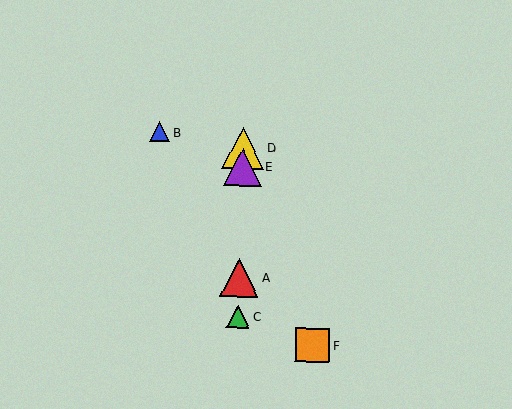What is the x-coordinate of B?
Object B is at x≈160.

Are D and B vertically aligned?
No, D is at x≈243 and B is at x≈160.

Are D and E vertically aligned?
Yes, both are at x≈243.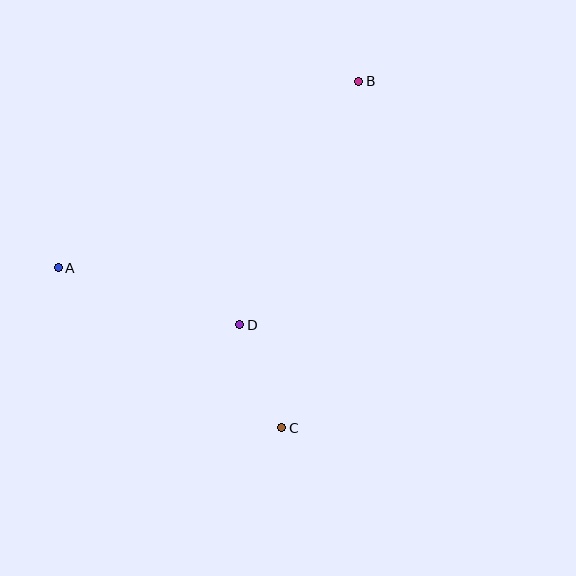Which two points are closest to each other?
Points C and D are closest to each other.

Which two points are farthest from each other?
Points B and C are farthest from each other.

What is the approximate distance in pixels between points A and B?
The distance between A and B is approximately 354 pixels.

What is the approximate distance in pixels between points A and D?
The distance between A and D is approximately 190 pixels.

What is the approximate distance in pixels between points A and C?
The distance between A and C is approximately 275 pixels.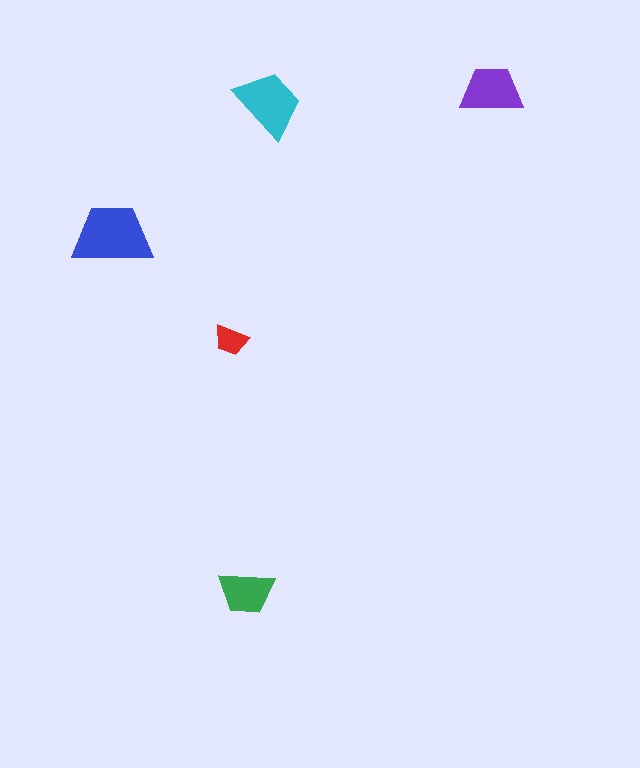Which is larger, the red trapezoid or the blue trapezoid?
The blue one.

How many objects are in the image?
There are 5 objects in the image.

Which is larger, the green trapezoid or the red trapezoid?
The green one.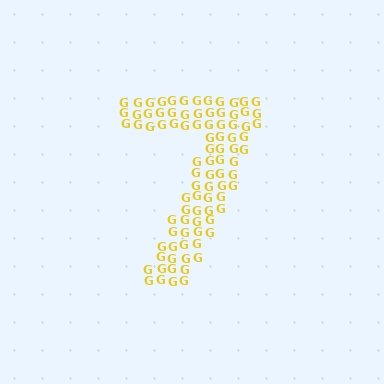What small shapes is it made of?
It is made of small letter G's.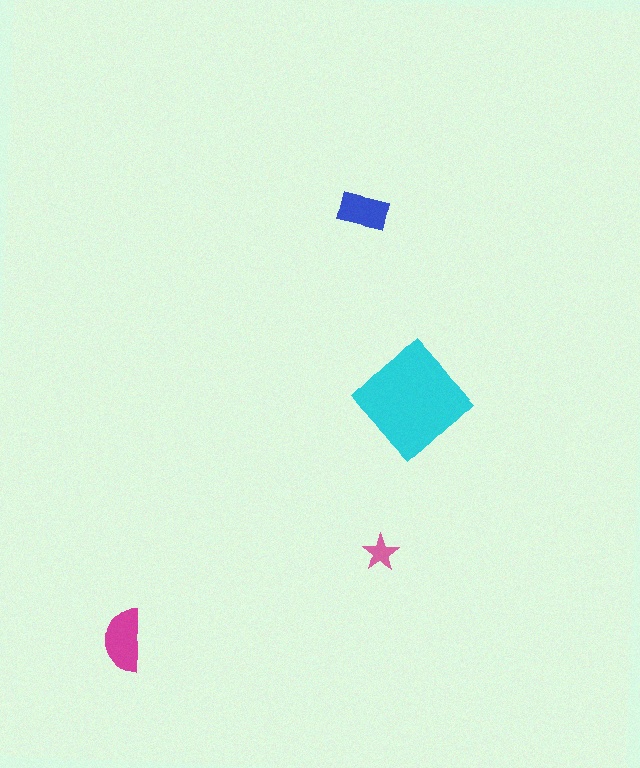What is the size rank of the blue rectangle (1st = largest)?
3rd.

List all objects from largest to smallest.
The cyan diamond, the magenta semicircle, the blue rectangle, the pink star.